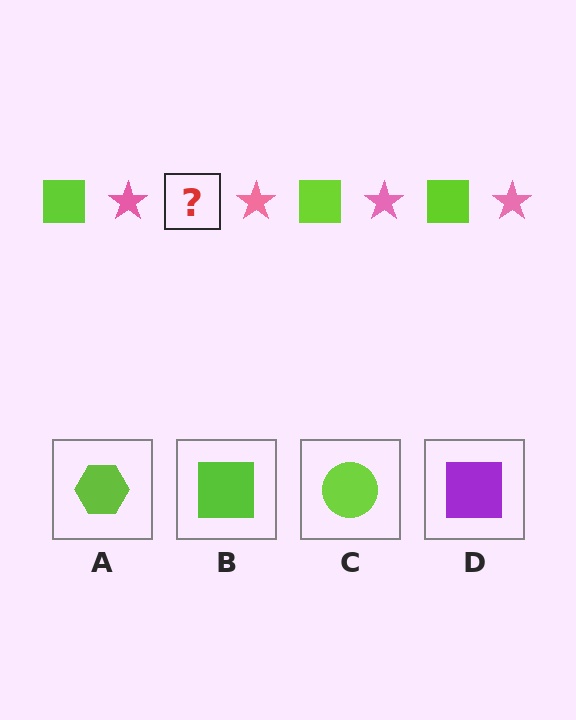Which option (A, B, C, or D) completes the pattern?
B.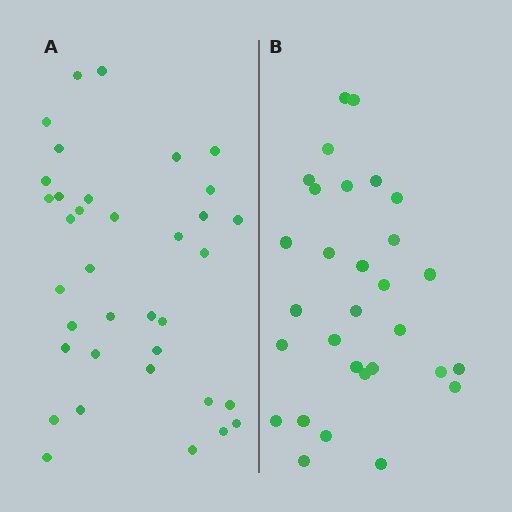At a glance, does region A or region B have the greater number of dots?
Region A (the left region) has more dots.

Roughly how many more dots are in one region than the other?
Region A has about 6 more dots than region B.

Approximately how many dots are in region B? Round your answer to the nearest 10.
About 30 dots.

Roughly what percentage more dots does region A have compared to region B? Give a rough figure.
About 20% more.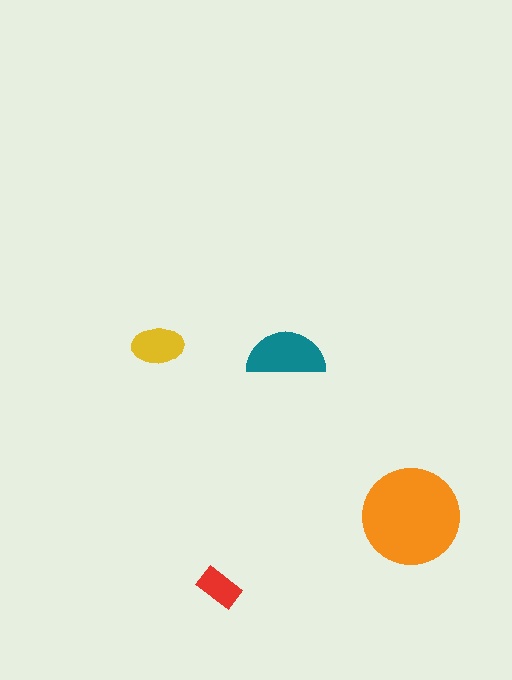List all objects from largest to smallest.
The orange circle, the teal semicircle, the yellow ellipse, the red rectangle.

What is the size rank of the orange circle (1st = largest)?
1st.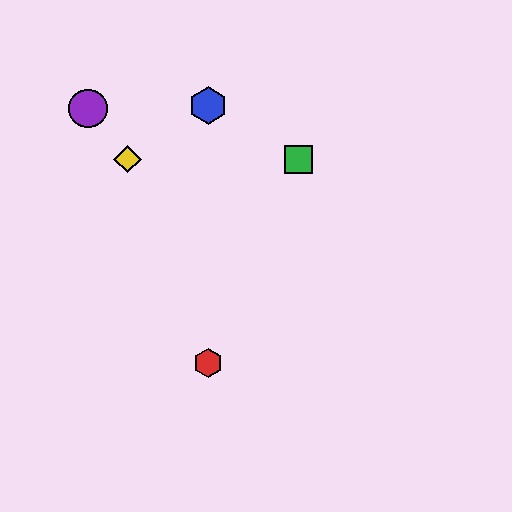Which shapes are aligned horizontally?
The green square, the yellow diamond are aligned horizontally.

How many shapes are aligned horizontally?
2 shapes (the green square, the yellow diamond) are aligned horizontally.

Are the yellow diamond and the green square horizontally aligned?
Yes, both are at y≈159.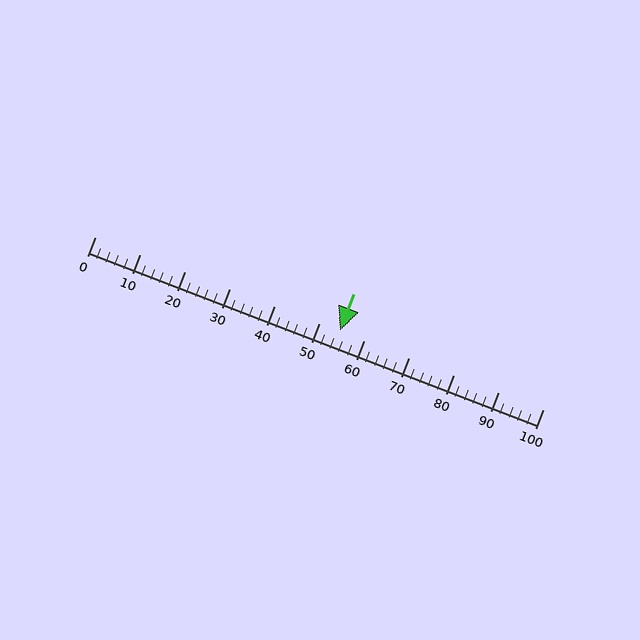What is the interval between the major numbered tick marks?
The major tick marks are spaced 10 units apart.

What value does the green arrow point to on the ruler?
The green arrow points to approximately 55.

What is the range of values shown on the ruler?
The ruler shows values from 0 to 100.